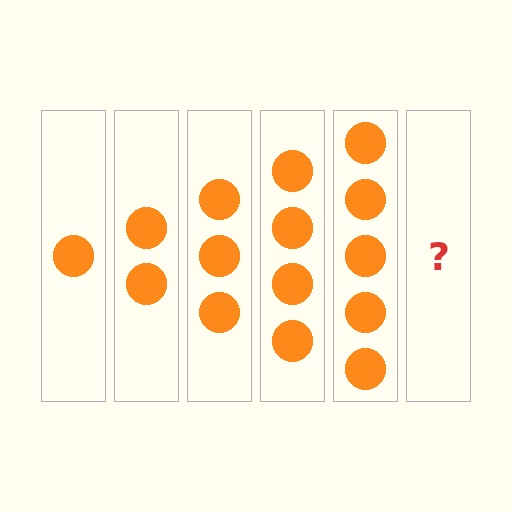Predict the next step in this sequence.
The next step is 6 circles.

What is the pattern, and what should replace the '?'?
The pattern is that each step adds one more circle. The '?' should be 6 circles.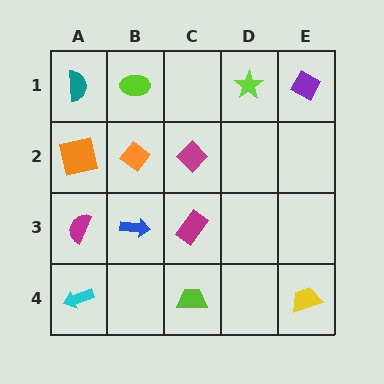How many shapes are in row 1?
4 shapes.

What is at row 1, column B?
A lime ellipse.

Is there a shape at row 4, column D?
No, that cell is empty.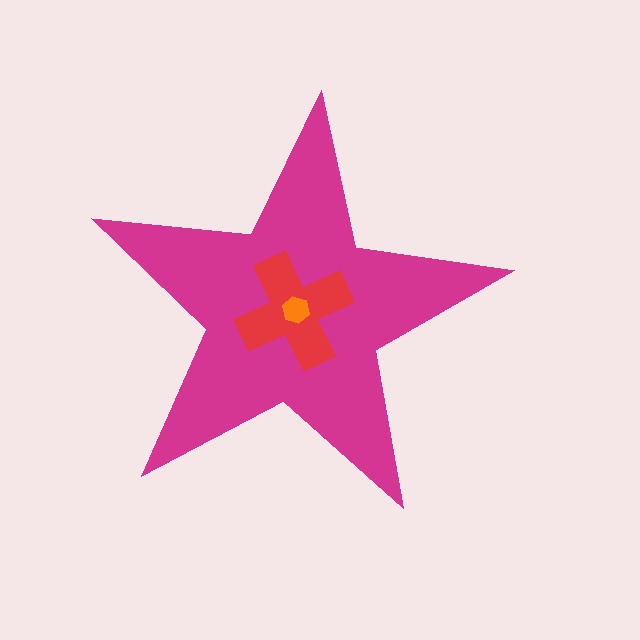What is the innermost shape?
The orange hexagon.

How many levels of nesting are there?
3.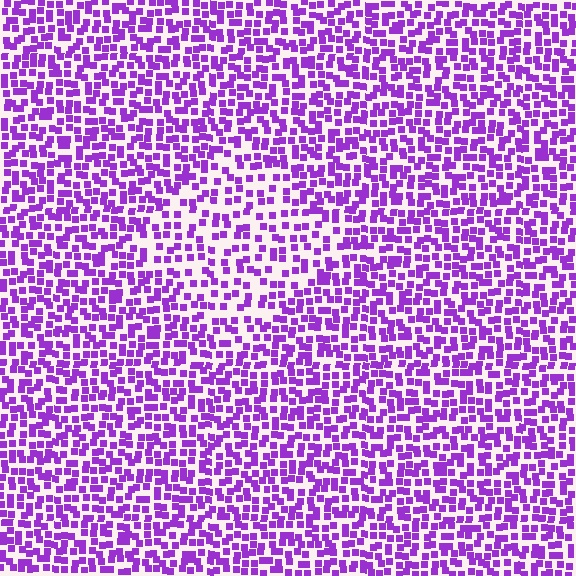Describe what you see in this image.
The image contains small purple elements arranged at two different densities. A diamond-shaped region is visible where the elements are less densely packed than the surrounding area.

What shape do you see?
I see a diamond.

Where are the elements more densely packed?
The elements are more densely packed outside the diamond boundary.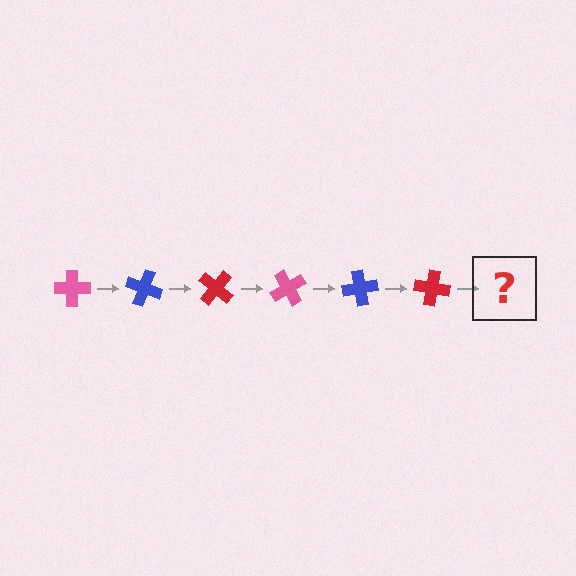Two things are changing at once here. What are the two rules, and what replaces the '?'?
The two rules are that it rotates 20 degrees each step and the color cycles through pink, blue, and red. The '?' should be a pink cross, rotated 120 degrees from the start.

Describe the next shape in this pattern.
It should be a pink cross, rotated 120 degrees from the start.